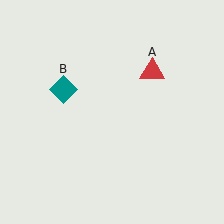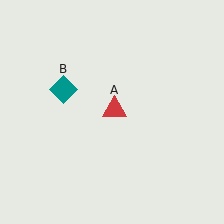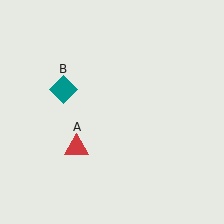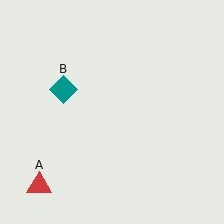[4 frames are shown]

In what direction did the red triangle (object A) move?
The red triangle (object A) moved down and to the left.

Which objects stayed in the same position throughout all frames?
Teal diamond (object B) remained stationary.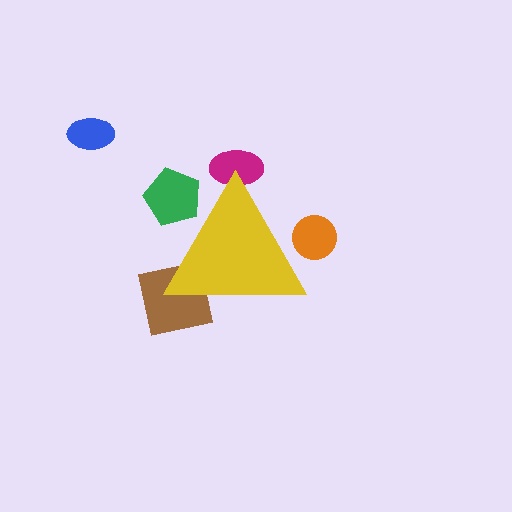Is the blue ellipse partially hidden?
No, the blue ellipse is fully visible.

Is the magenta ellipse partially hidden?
Yes, the magenta ellipse is partially hidden behind the yellow triangle.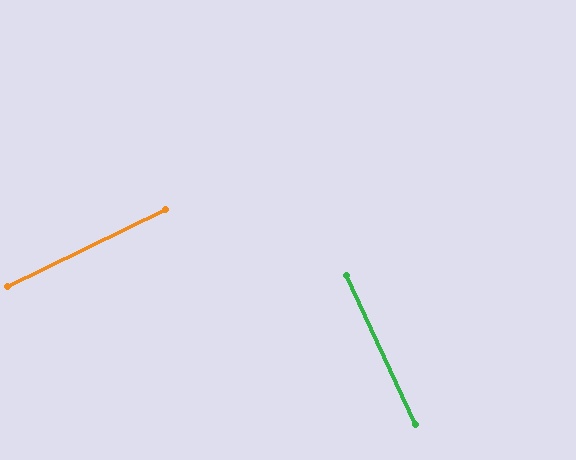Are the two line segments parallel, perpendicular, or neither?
Perpendicular — they meet at approximately 89°.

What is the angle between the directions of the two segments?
Approximately 89 degrees.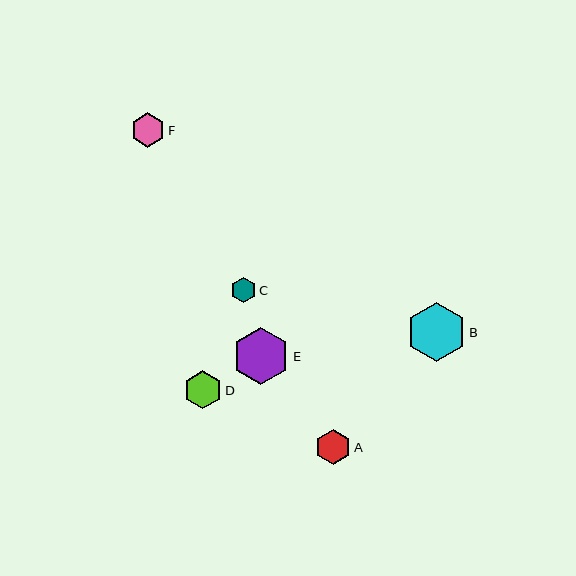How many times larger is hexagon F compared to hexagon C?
Hexagon F is approximately 1.4 times the size of hexagon C.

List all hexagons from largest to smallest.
From largest to smallest: B, E, D, A, F, C.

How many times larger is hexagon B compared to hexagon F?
Hexagon B is approximately 1.7 times the size of hexagon F.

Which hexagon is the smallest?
Hexagon C is the smallest with a size of approximately 25 pixels.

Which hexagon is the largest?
Hexagon B is the largest with a size of approximately 59 pixels.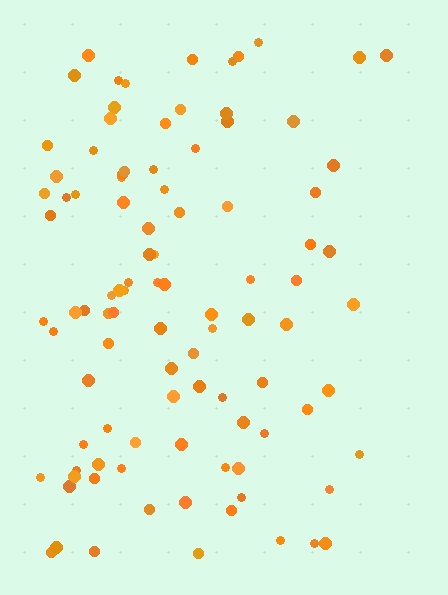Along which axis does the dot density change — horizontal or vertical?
Horizontal.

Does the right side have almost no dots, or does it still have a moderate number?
Still a moderate number, just noticeably fewer than the left.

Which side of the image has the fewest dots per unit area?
The right.